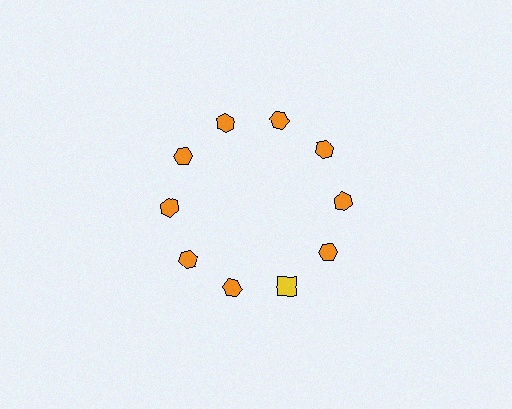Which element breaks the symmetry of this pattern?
The yellow square at roughly the 5 o'clock position breaks the symmetry. All other shapes are orange hexagons.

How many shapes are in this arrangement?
There are 10 shapes arranged in a ring pattern.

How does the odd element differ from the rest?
It differs in both color (yellow instead of orange) and shape (square instead of hexagon).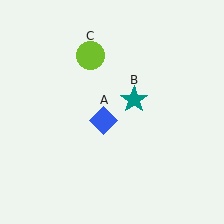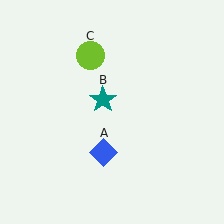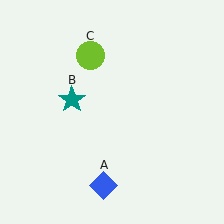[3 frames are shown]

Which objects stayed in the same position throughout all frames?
Lime circle (object C) remained stationary.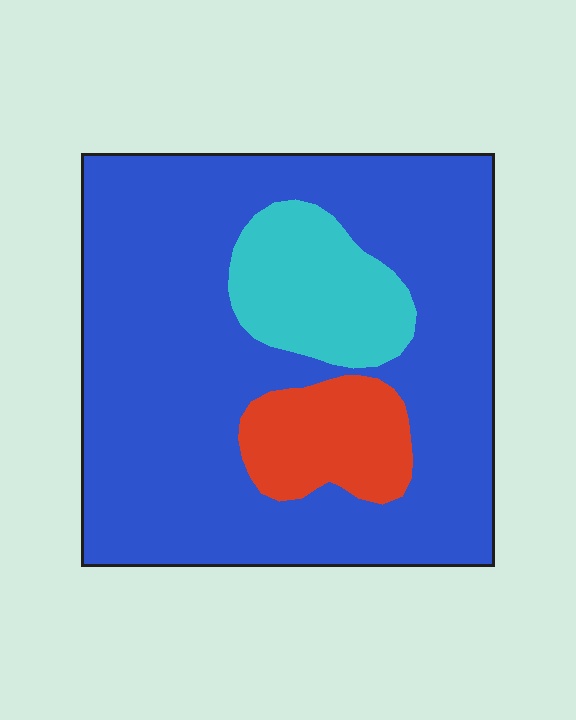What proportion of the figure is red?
Red covers about 10% of the figure.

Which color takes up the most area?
Blue, at roughly 75%.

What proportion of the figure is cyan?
Cyan covers about 15% of the figure.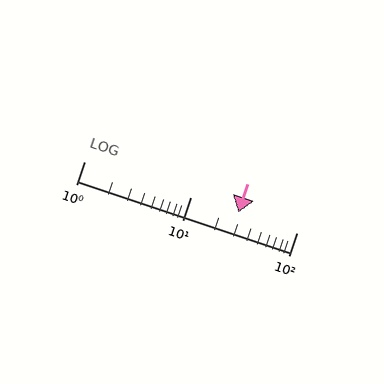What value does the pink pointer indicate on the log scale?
The pointer indicates approximately 28.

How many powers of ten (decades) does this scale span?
The scale spans 2 decades, from 1 to 100.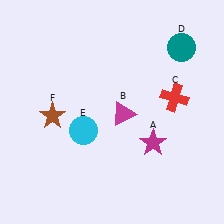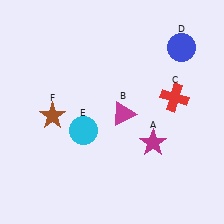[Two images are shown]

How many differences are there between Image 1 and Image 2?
There is 1 difference between the two images.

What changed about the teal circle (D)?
In Image 1, D is teal. In Image 2, it changed to blue.